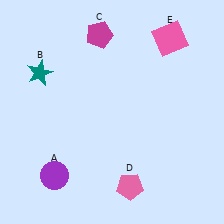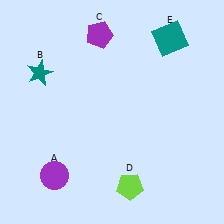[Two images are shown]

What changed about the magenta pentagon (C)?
In Image 1, C is magenta. In Image 2, it changed to purple.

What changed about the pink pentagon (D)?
In Image 1, D is pink. In Image 2, it changed to lime.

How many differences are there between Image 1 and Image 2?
There are 3 differences between the two images.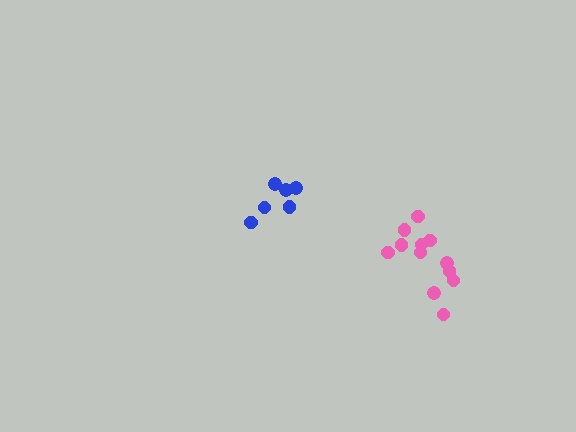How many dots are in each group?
Group 1: 12 dots, Group 2: 6 dots (18 total).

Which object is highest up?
The blue cluster is topmost.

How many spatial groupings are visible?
There are 2 spatial groupings.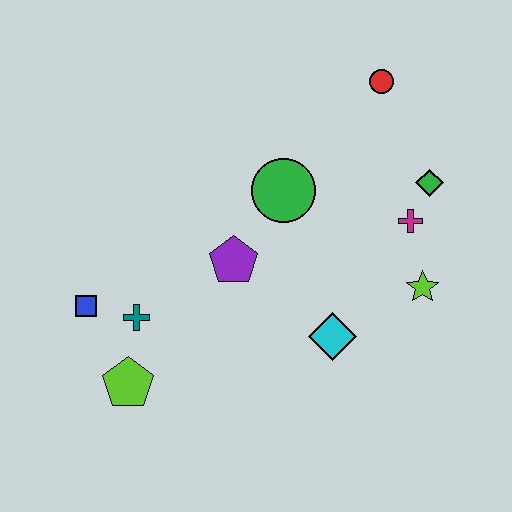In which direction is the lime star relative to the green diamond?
The lime star is below the green diamond.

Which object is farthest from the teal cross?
The red circle is farthest from the teal cross.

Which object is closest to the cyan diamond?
The lime star is closest to the cyan diamond.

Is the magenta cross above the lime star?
Yes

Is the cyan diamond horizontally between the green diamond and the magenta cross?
No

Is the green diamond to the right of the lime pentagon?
Yes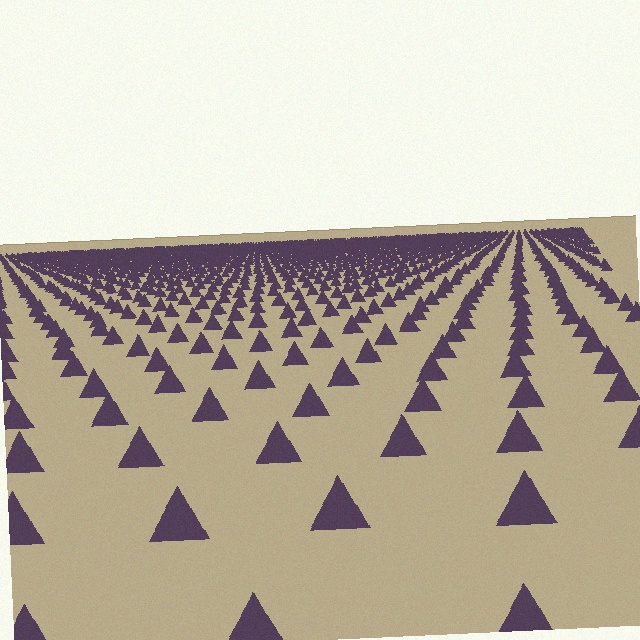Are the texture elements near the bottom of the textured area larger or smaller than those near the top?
Larger. Near the bottom, elements are closer to the viewer and appear at a bigger on-screen size.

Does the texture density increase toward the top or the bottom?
Density increases toward the top.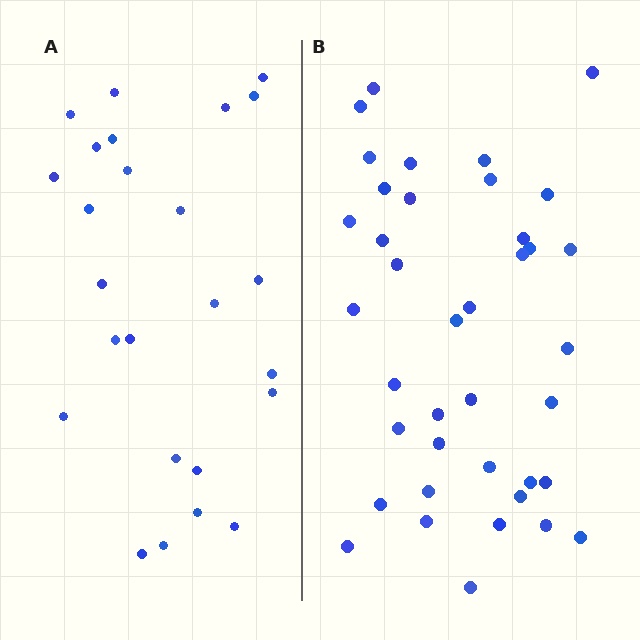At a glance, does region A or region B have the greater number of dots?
Region B (the right region) has more dots.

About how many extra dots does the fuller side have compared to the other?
Region B has approximately 15 more dots than region A.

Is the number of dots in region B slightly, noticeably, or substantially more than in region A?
Region B has substantially more. The ratio is roughly 1.6 to 1.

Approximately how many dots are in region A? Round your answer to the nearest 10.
About 20 dots. (The exact count is 25, which rounds to 20.)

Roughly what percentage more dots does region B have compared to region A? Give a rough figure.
About 55% more.